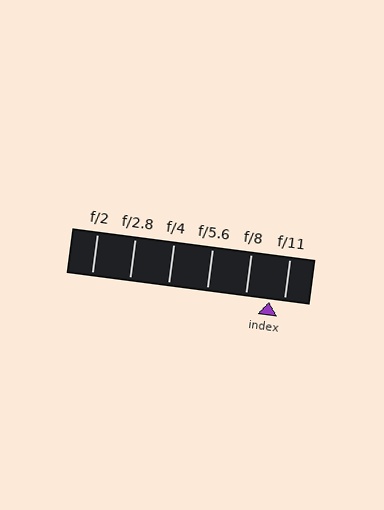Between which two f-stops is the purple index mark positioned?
The index mark is between f/8 and f/11.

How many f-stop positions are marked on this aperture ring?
There are 6 f-stop positions marked.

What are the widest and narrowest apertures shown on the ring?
The widest aperture shown is f/2 and the narrowest is f/11.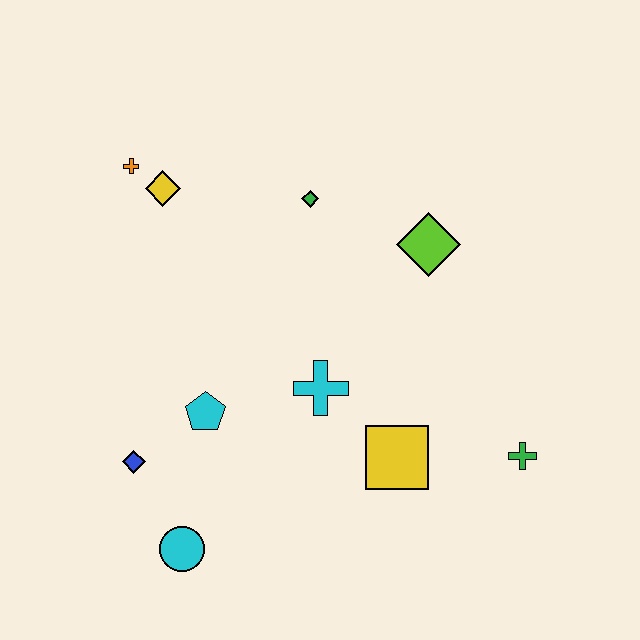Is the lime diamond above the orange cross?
No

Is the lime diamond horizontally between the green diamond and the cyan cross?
No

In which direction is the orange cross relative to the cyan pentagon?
The orange cross is above the cyan pentagon.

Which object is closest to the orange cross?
The yellow diamond is closest to the orange cross.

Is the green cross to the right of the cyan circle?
Yes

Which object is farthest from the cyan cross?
The orange cross is farthest from the cyan cross.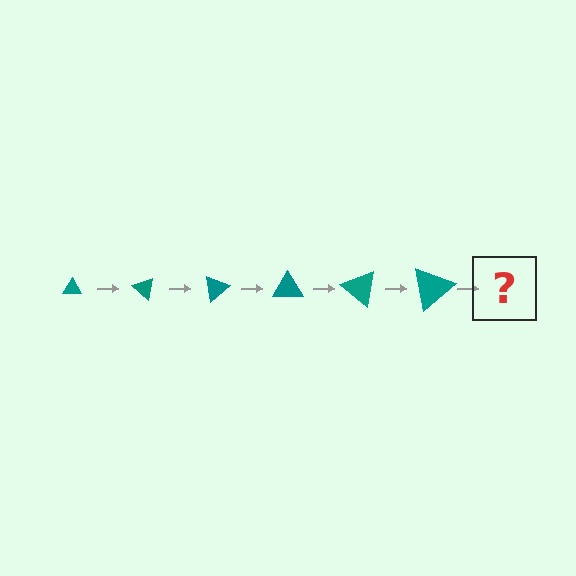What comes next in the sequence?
The next element should be a triangle, larger than the previous one and rotated 240 degrees from the start.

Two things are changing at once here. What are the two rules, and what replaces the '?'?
The two rules are that the triangle grows larger each step and it rotates 40 degrees each step. The '?' should be a triangle, larger than the previous one and rotated 240 degrees from the start.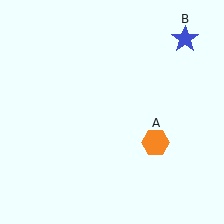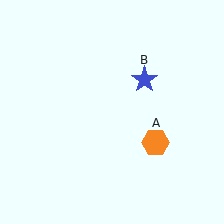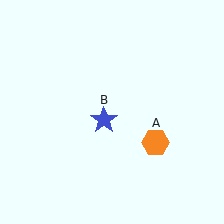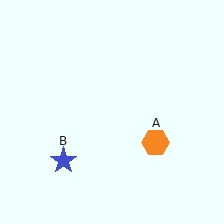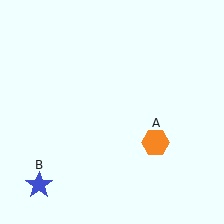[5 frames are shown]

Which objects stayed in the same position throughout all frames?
Orange hexagon (object A) remained stationary.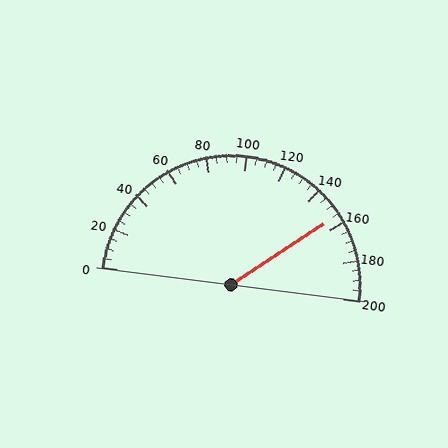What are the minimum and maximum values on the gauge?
The gauge ranges from 0 to 200.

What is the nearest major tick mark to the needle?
The nearest major tick mark is 160.